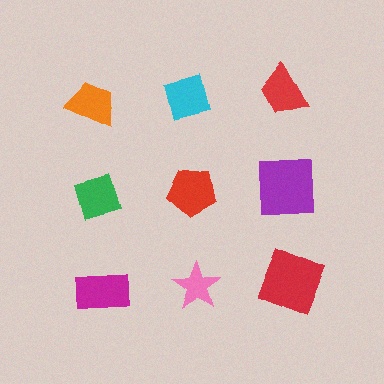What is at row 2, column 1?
A green diamond.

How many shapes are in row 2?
3 shapes.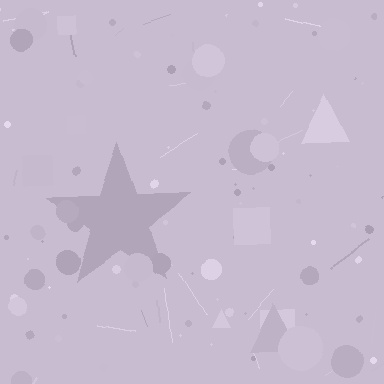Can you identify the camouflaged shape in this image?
The camouflaged shape is a star.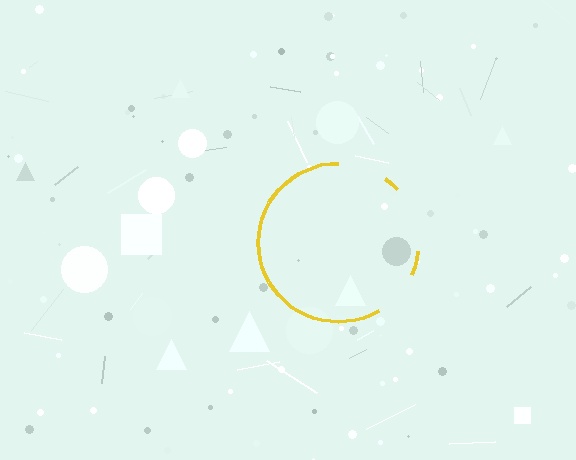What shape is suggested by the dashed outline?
The dashed outline suggests a circle.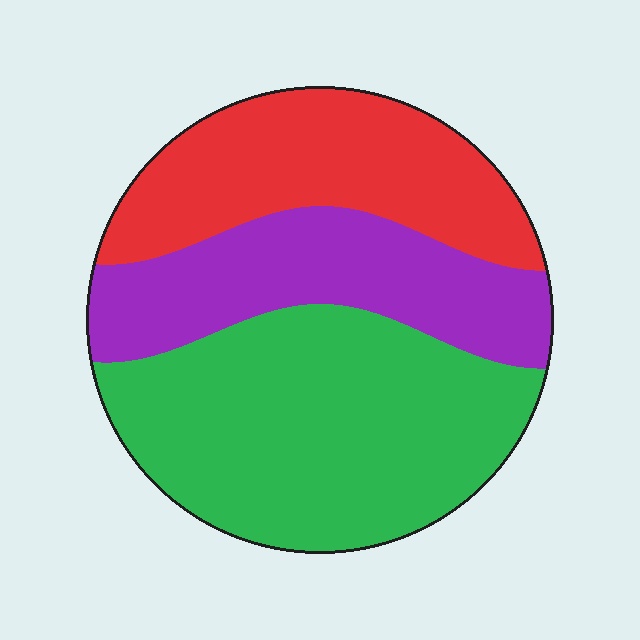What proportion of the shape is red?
Red takes up about one quarter (1/4) of the shape.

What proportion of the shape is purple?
Purple covers 26% of the shape.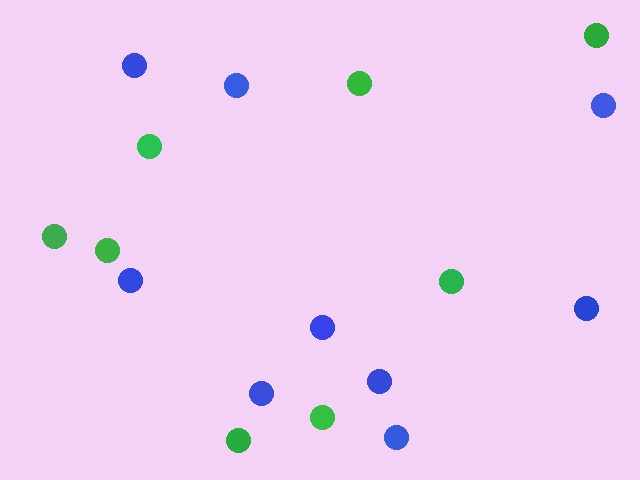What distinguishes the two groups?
There are 2 groups: one group of blue circles (9) and one group of green circles (8).